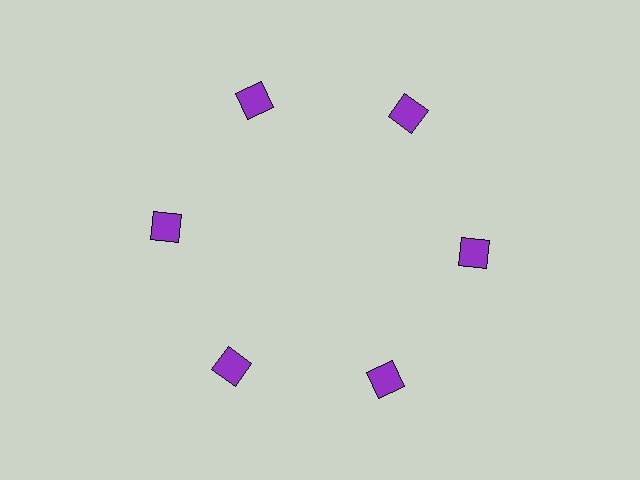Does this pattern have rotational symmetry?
Yes, this pattern has 6-fold rotational symmetry. It looks the same after rotating 60 degrees around the center.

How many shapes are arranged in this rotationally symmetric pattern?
There are 6 shapes, arranged in 6 groups of 1.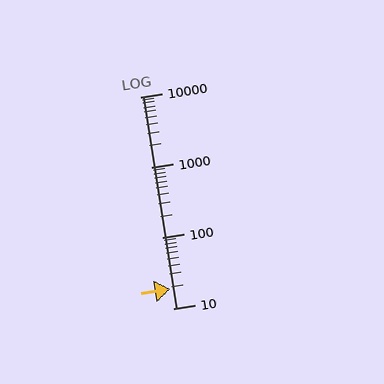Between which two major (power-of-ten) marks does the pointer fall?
The pointer is between 10 and 100.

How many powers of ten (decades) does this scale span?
The scale spans 3 decades, from 10 to 10000.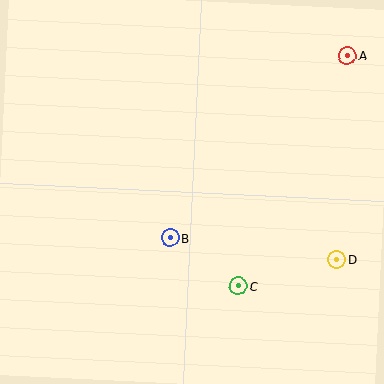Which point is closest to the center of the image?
Point B at (170, 238) is closest to the center.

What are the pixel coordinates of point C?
Point C is at (238, 286).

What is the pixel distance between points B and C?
The distance between B and C is 83 pixels.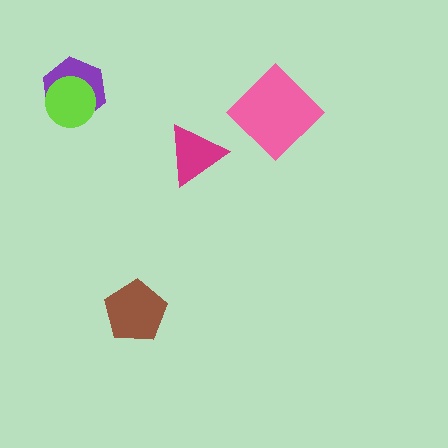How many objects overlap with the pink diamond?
0 objects overlap with the pink diamond.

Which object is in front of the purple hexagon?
The lime circle is in front of the purple hexagon.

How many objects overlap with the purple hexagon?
1 object overlaps with the purple hexagon.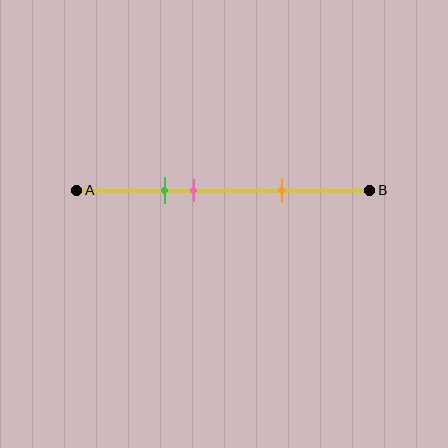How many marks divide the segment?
There are 3 marks dividing the segment.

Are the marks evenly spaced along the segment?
No, the marks are not evenly spaced.